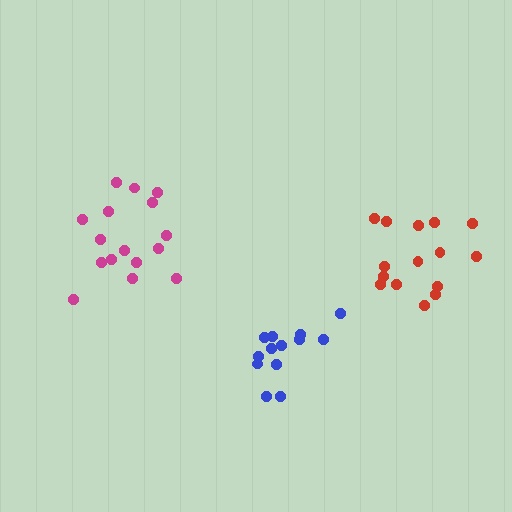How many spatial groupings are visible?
There are 3 spatial groupings.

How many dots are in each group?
Group 1: 16 dots, Group 2: 13 dots, Group 3: 15 dots (44 total).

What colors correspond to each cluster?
The clusters are colored: magenta, blue, red.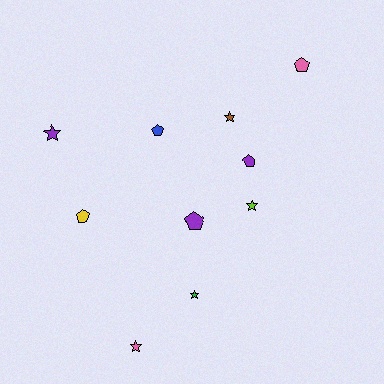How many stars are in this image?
There are 5 stars.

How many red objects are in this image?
There are no red objects.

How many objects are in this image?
There are 10 objects.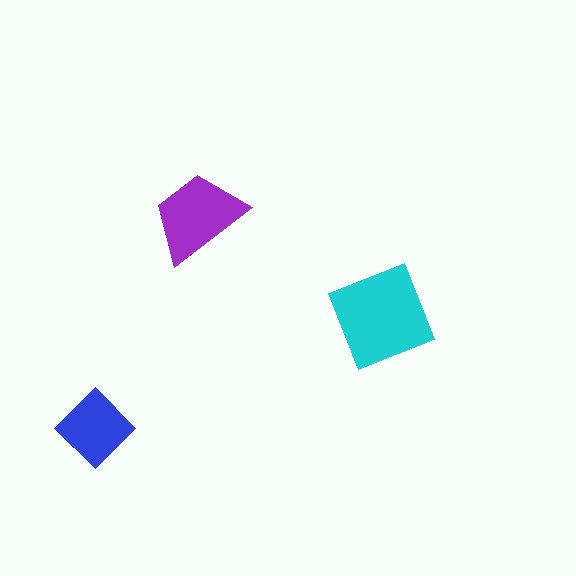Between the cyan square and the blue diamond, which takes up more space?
The cyan square.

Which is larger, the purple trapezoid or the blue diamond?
The purple trapezoid.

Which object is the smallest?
The blue diamond.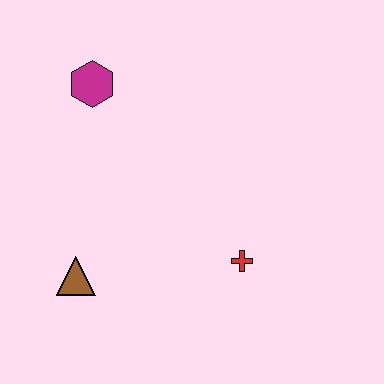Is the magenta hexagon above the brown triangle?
Yes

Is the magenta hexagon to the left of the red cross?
Yes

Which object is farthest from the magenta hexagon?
The red cross is farthest from the magenta hexagon.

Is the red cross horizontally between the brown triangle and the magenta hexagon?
No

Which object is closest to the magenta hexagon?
The brown triangle is closest to the magenta hexagon.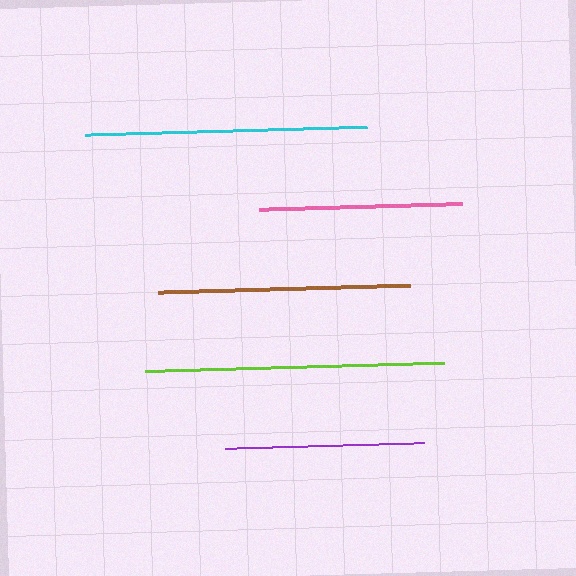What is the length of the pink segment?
The pink segment is approximately 203 pixels long.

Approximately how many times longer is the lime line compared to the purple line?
The lime line is approximately 1.5 times the length of the purple line.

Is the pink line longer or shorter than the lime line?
The lime line is longer than the pink line.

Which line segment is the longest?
The lime line is the longest at approximately 299 pixels.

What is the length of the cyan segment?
The cyan segment is approximately 282 pixels long.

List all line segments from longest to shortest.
From longest to shortest: lime, cyan, brown, pink, purple.